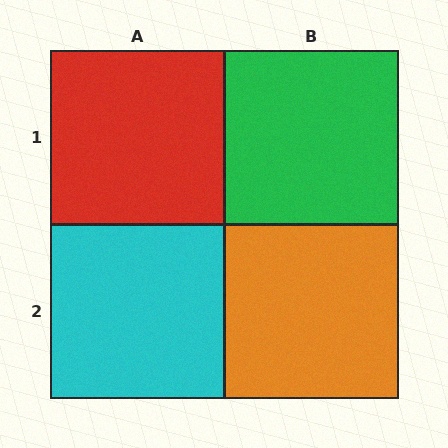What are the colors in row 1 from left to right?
Red, green.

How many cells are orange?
1 cell is orange.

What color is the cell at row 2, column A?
Cyan.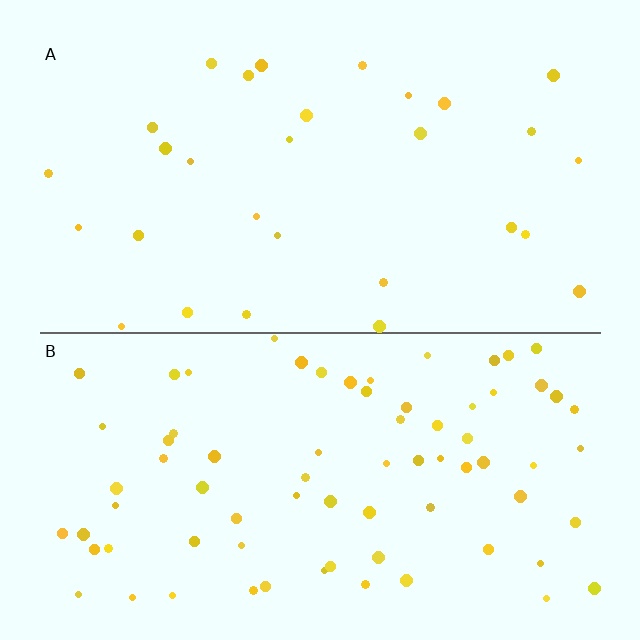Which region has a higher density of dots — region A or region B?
B (the bottom).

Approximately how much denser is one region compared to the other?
Approximately 2.6× — region B over region A.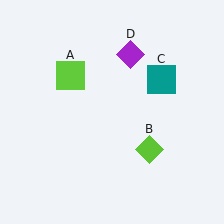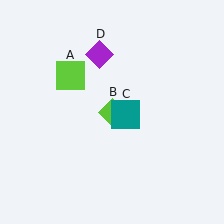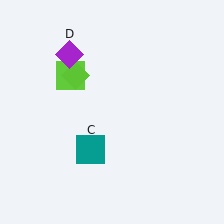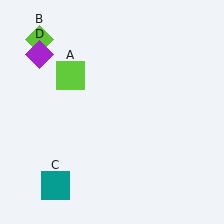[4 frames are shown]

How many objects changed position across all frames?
3 objects changed position: lime diamond (object B), teal square (object C), purple diamond (object D).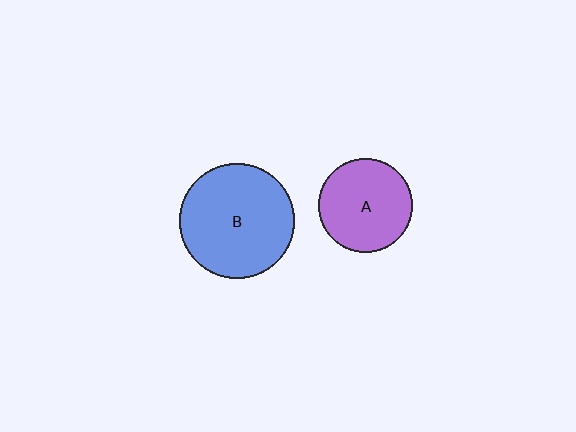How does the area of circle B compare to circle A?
Approximately 1.5 times.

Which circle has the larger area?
Circle B (blue).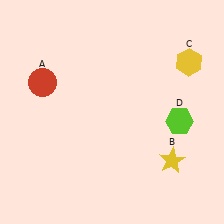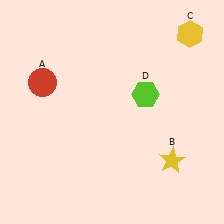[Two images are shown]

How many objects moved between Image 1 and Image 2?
2 objects moved between the two images.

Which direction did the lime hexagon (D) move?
The lime hexagon (D) moved left.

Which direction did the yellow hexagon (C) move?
The yellow hexagon (C) moved up.